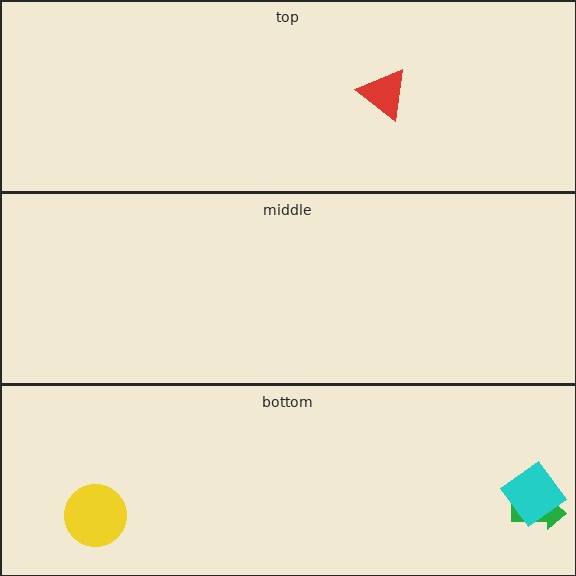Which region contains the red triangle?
The top region.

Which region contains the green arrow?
The bottom region.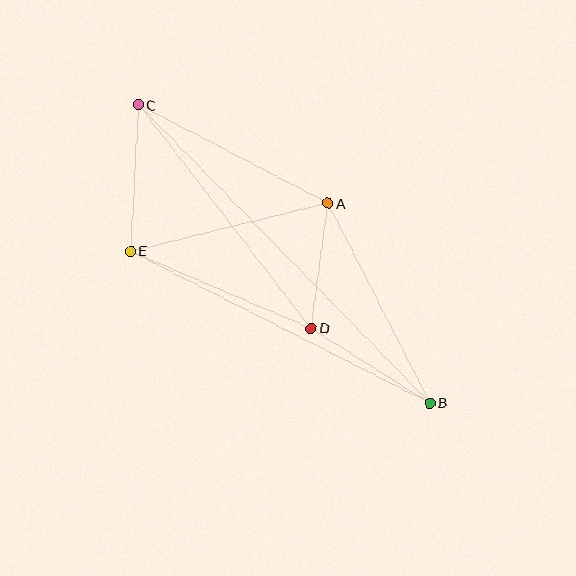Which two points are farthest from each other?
Points B and C are farthest from each other.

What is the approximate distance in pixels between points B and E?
The distance between B and E is approximately 336 pixels.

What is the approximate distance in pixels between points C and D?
The distance between C and D is approximately 282 pixels.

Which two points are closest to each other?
Points A and D are closest to each other.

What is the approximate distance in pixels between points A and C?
The distance between A and C is approximately 214 pixels.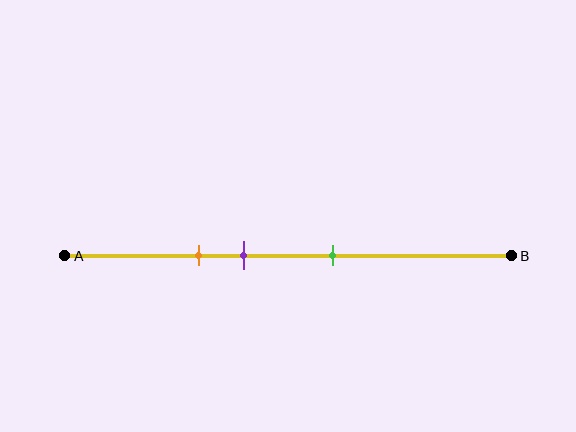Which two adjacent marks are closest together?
The orange and purple marks are the closest adjacent pair.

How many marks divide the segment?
There are 3 marks dividing the segment.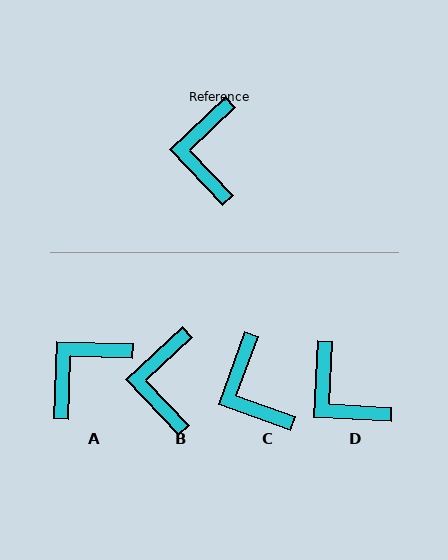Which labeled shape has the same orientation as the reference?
B.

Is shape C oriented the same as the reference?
No, it is off by about 27 degrees.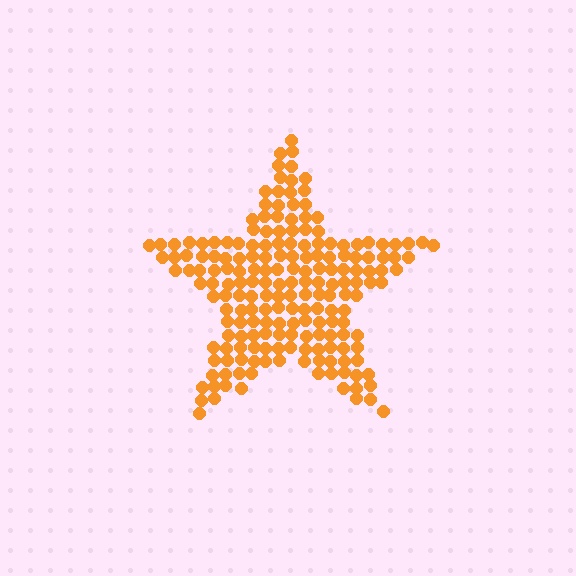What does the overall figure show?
The overall figure shows a star.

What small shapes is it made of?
It is made of small circles.